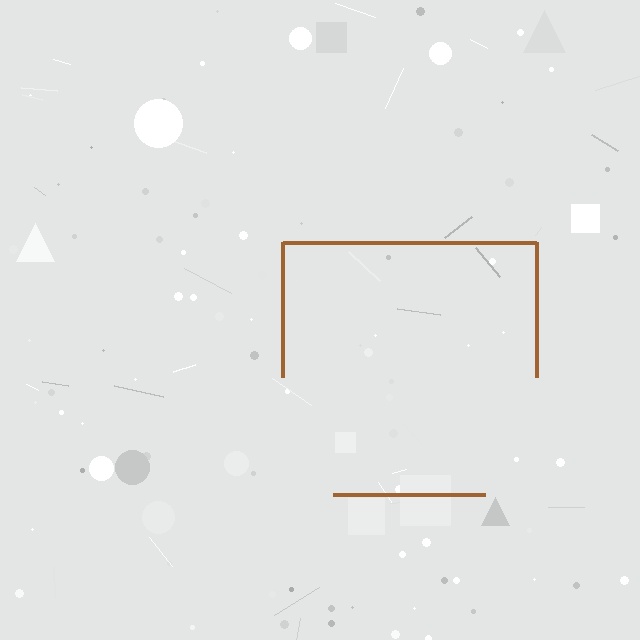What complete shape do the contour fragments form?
The contour fragments form a square.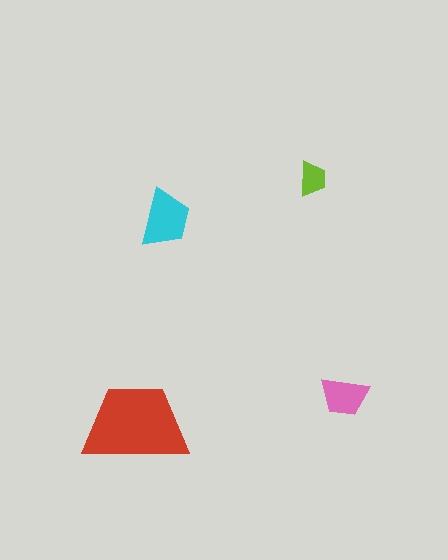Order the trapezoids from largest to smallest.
the red one, the cyan one, the pink one, the lime one.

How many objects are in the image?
There are 4 objects in the image.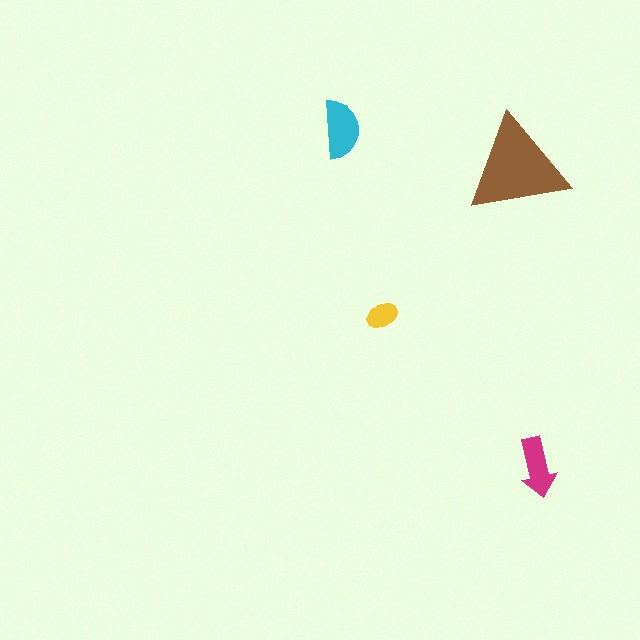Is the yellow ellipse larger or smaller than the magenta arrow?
Smaller.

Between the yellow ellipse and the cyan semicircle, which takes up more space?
The cyan semicircle.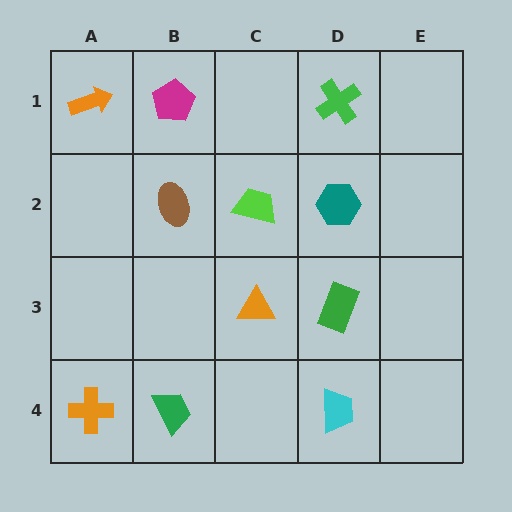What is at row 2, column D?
A teal hexagon.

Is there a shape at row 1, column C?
No, that cell is empty.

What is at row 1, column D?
A green cross.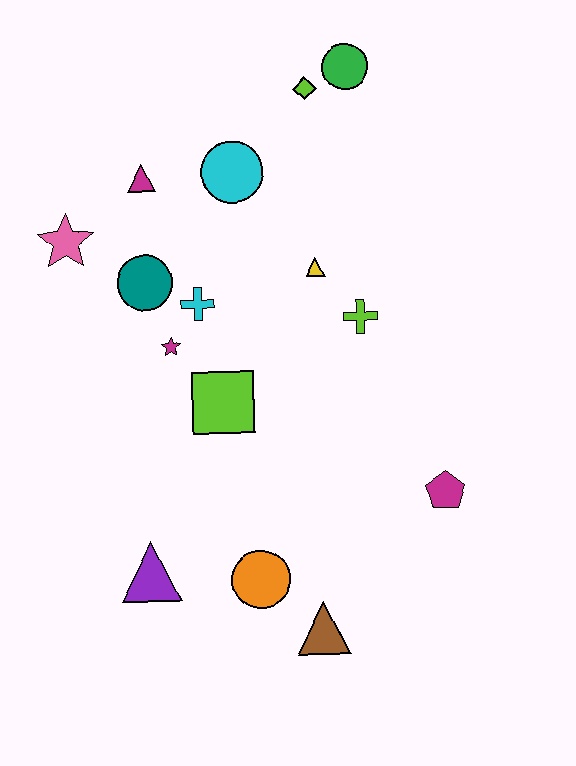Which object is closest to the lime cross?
The yellow triangle is closest to the lime cross.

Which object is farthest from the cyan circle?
The brown triangle is farthest from the cyan circle.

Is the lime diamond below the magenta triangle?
No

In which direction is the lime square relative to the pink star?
The lime square is below the pink star.